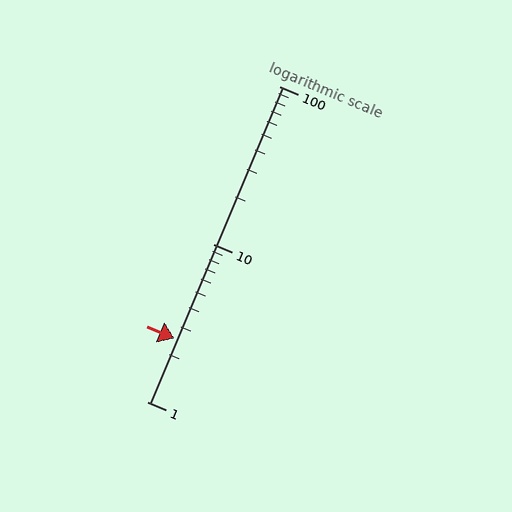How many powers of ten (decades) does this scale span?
The scale spans 2 decades, from 1 to 100.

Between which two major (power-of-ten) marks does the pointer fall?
The pointer is between 1 and 10.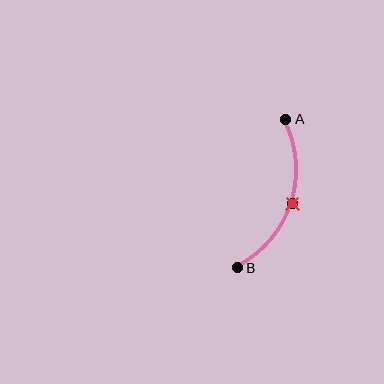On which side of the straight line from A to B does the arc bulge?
The arc bulges to the right of the straight line connecting A and B.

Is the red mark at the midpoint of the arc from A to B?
Yes. The red mark lies on the arc at equal arc-length from both A and B — it is the arc midpoint.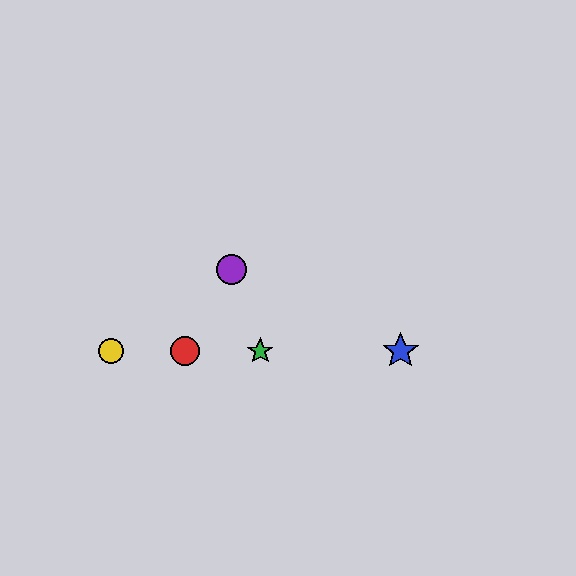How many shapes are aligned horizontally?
4 shapes (the red circle, the blue star, the green star, the yellow circle) are aligned horizontally.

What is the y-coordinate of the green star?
The green star is at y≈351.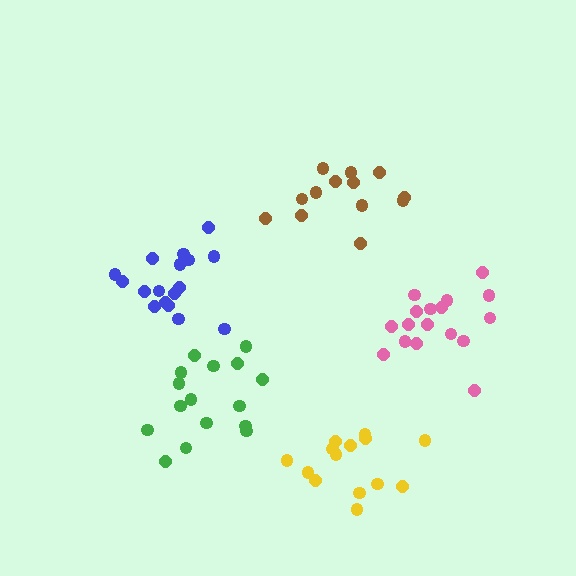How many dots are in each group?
Group 1: 16 dots, Group 2: 14 dots, Group 3: 13 dots, Group 4: 17 dots, Group 5: 17 dots (77 total).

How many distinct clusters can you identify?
There are 5 distinct clusters.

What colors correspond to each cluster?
The clusters are colored: green, yellow, brown, blue, pink.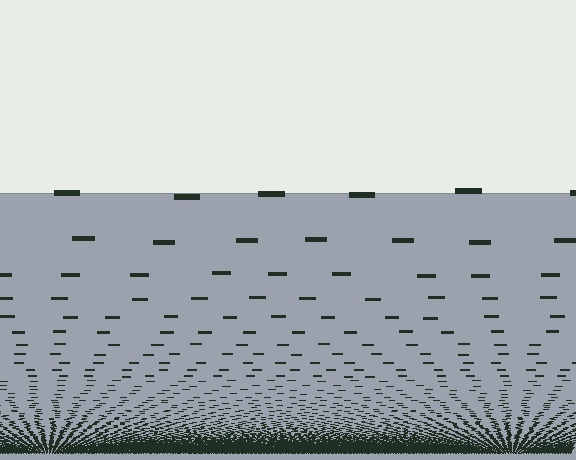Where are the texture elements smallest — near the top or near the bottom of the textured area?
Near the bottom.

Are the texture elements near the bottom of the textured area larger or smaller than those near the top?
Smaller. The gradient is inverted — elements near the bottom are smaller and denser.